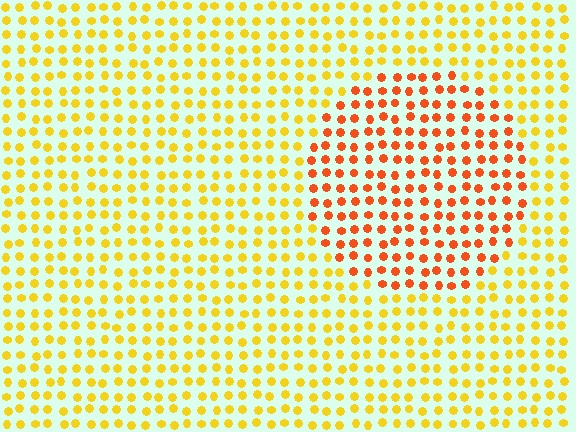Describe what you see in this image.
The image is filled with small yellow elements in a uniform arrangement. A circle-shaped region is visible where the elements are tinted to a slightly different hue, forming a subtle color boundary.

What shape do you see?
I see a circle.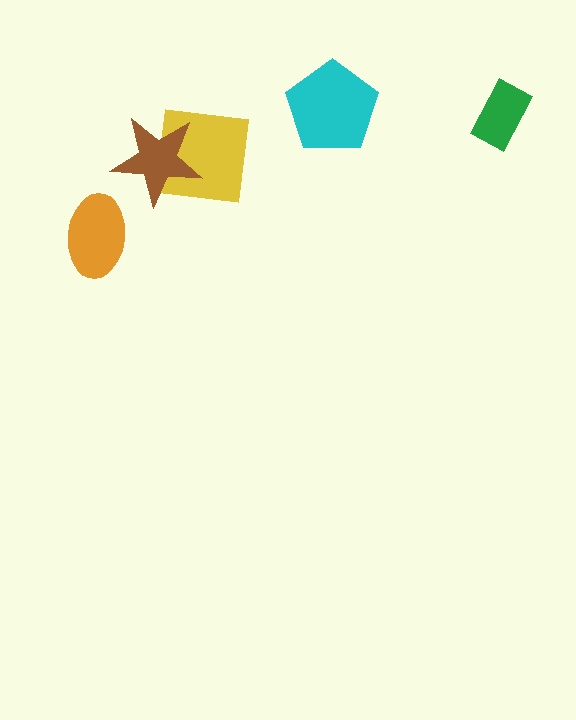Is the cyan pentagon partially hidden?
No, no other shape covers it.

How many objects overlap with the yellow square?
1 object overlaps with the yellow square.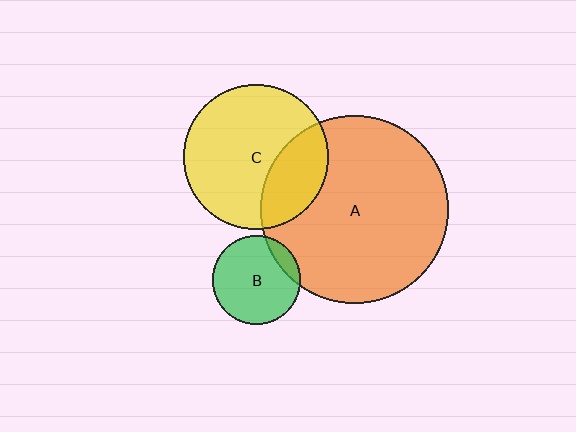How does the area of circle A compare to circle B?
Approximately 4.5 times.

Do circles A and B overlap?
Yes.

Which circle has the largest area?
Circle A (orange).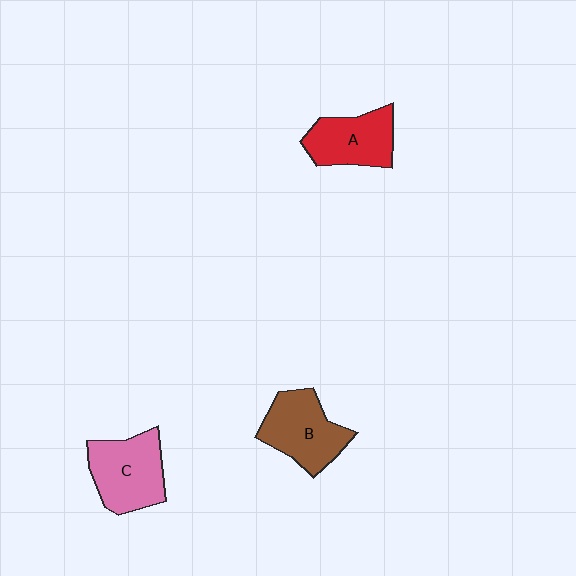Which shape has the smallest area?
Shape A (red).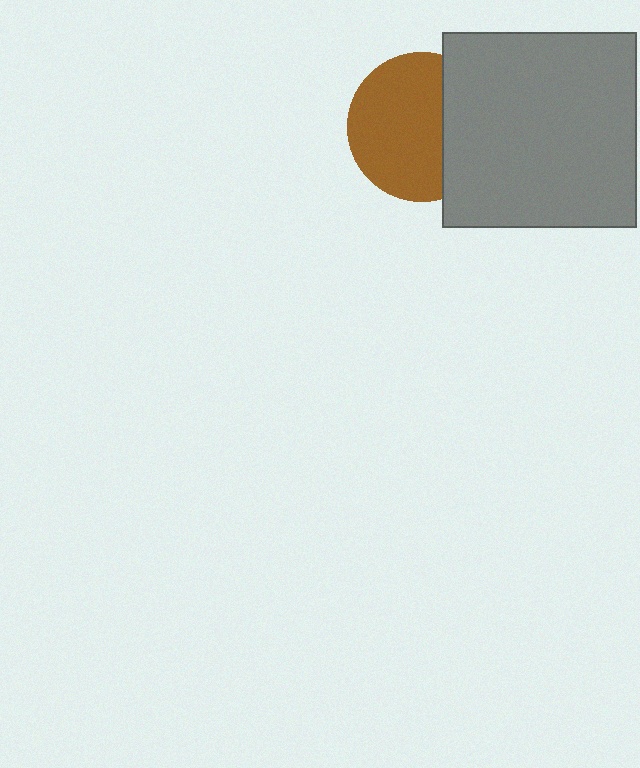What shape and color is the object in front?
The object in front is a gray rectangle.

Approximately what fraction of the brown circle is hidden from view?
Roughly 34% of the brown circle is hidden behind the gray rectangle.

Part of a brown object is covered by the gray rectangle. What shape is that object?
It is a circle.